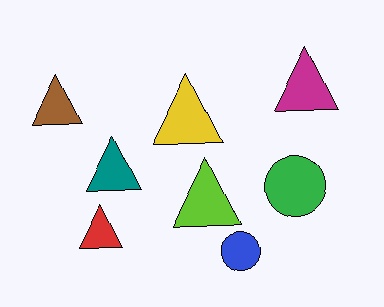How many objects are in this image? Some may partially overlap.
There are 8 objects.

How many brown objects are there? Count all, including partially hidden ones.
There is 1 brown object.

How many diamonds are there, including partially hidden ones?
There are no diamonds.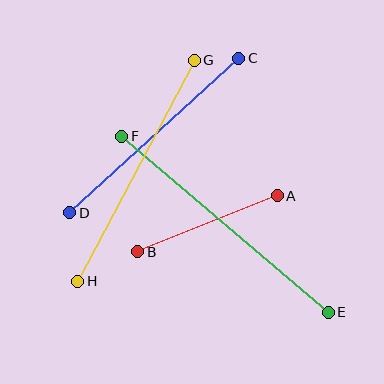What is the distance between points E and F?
The distance is approximately 272 pixels.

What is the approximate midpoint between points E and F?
The midpoint is at approximately (225, 224) pixels.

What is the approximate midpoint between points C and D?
The midpoint is at approximately (154, 135) pixels.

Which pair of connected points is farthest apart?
Points E and F are farthest apart.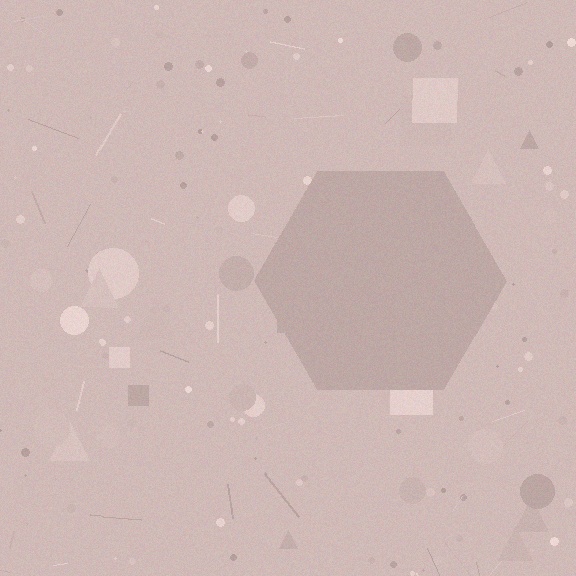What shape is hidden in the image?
A hexagon is hidden in the image.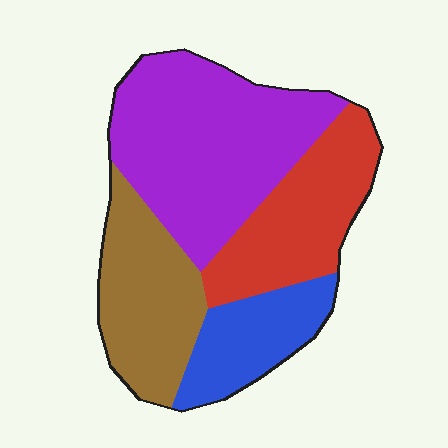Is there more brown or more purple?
Purple.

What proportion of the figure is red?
Red covers 23% of the figure.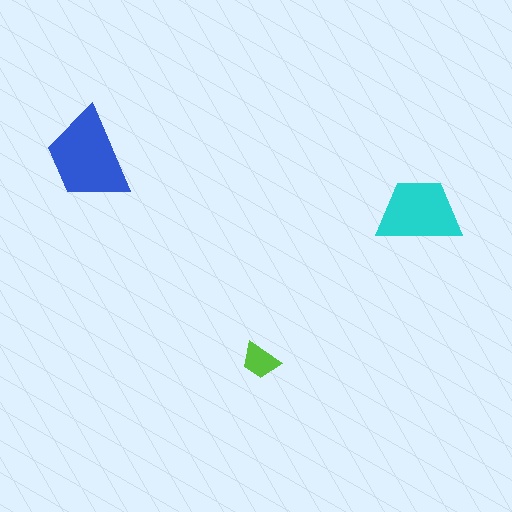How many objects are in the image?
There are 3 objects in the image.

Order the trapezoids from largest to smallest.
the blue one, the cyan one, the lime one.